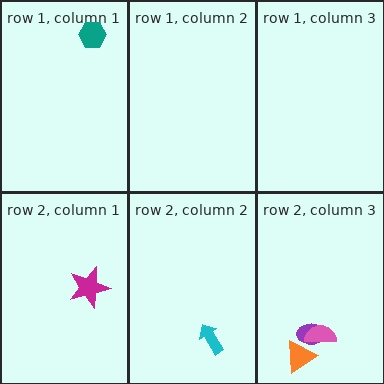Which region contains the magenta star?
The row 2, column 1 region.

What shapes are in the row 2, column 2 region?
The cyan arrow.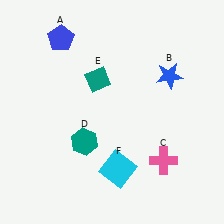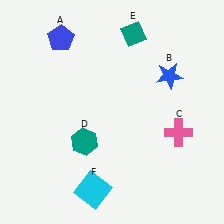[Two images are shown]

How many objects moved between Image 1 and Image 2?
3 objects moved between the two images.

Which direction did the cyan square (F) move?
The cyan square (F) moved left.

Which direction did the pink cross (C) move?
The pink cross (C) moved up.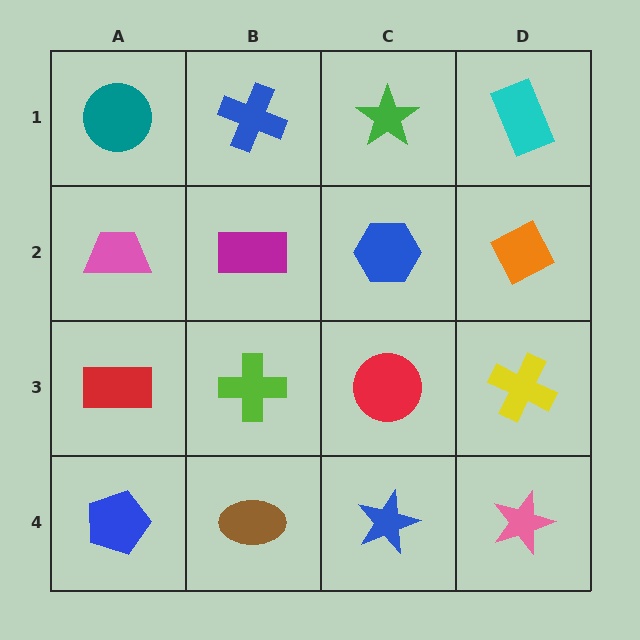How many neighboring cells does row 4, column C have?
3.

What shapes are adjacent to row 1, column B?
A magenta rectangle (row 2, column B), a teal circle (row 1, column A), a green star (row 1, column C).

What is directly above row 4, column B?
A lime cross.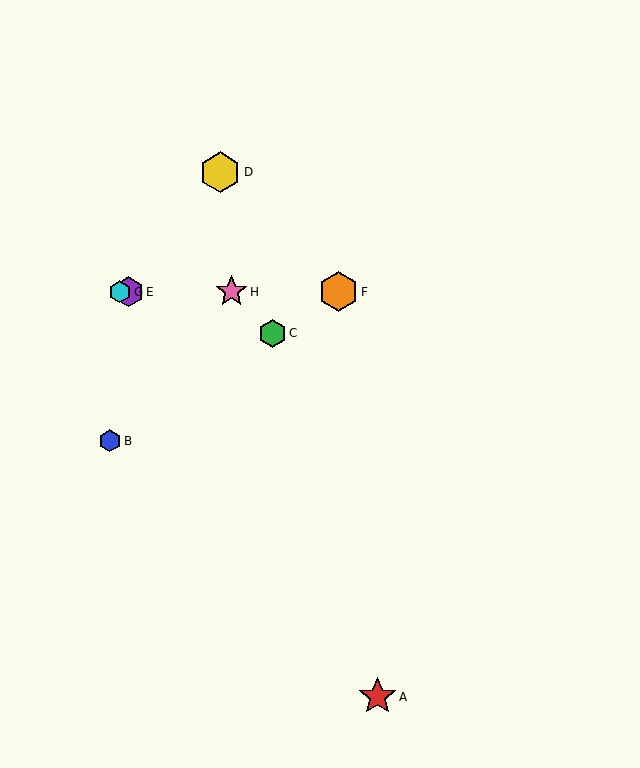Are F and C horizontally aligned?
No, F is at y≈292 and C is at y≈333.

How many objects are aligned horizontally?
4 objects (E, F, G, H) are aligned horizontally.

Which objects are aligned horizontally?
Objects E, F, G, H are aligned horizontally.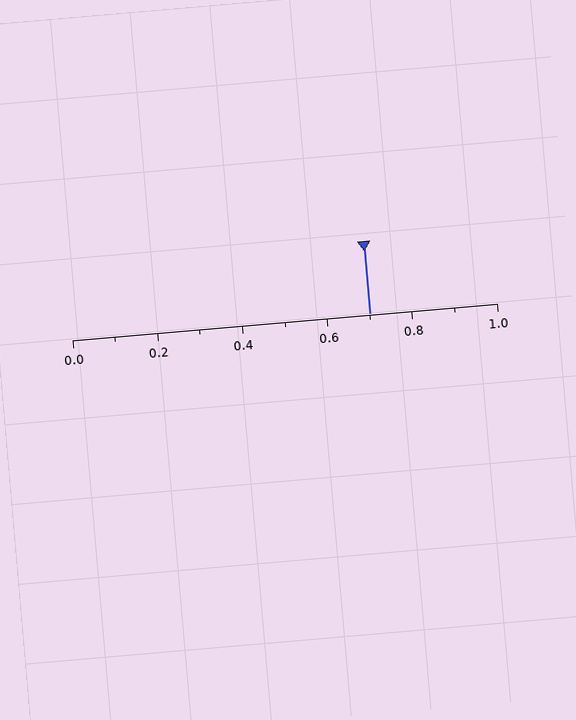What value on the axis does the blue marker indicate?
The marker indicates approximately 0.7.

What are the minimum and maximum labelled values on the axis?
The axis runs from 0.0 to 1.0.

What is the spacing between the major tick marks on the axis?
The major ticks are spaced 0.2 apart.